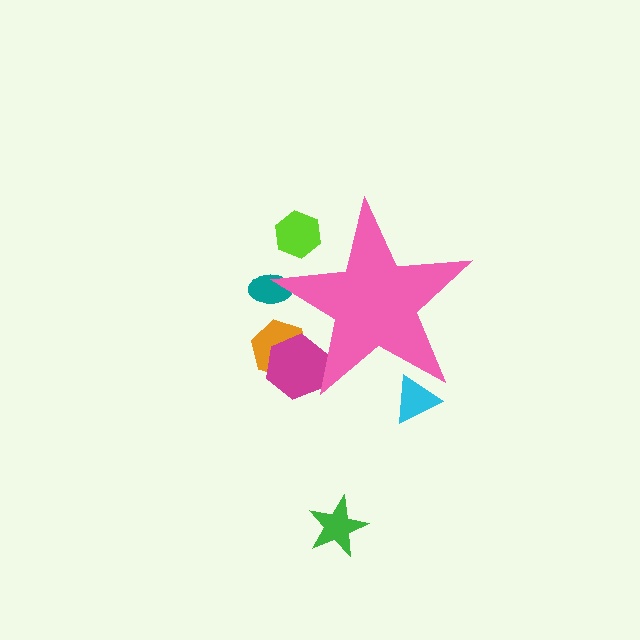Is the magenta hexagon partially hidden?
Yes, the magenta hexagon is partially hidden behind the pink star.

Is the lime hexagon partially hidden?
Yes, the lime hexagon is partially hidden behind the pink star.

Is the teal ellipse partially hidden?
Yes, the teal ellipse is partially hidden behind the pink star.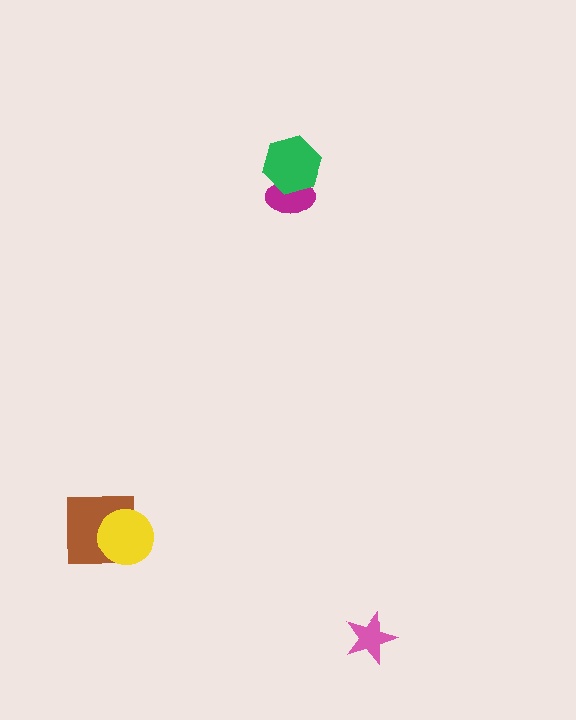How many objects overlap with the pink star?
0 objects overlap with the pink star.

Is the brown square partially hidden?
Yes, it is partially covered by another shape.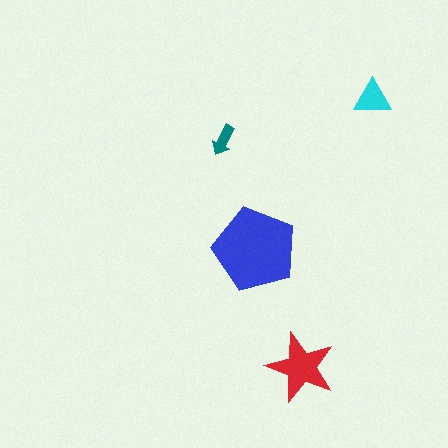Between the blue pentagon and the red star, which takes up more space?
The blue pentagon.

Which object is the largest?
The blue pentagon.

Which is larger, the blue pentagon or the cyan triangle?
The blue pentagon.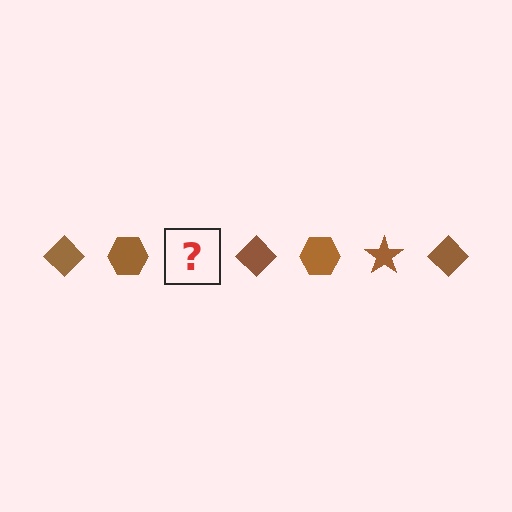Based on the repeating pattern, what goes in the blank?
The blank should be a brown star.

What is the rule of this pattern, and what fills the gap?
The rule is that the pattern cycles through diamond, hexagon, star shapes in brown. The gap should be filled with a brown star.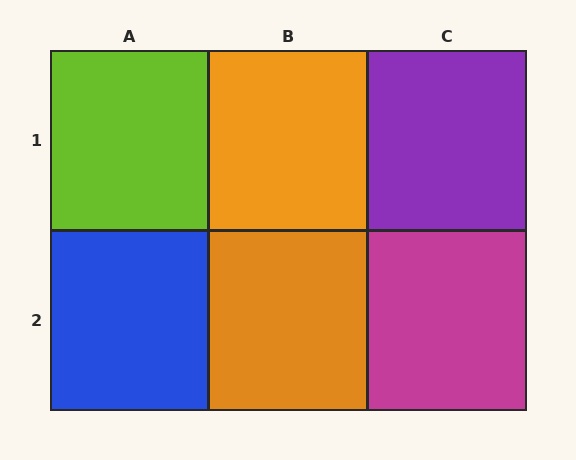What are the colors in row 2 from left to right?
Blue, orange, magenta.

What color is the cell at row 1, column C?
Purple.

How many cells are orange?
2 cells are orange.